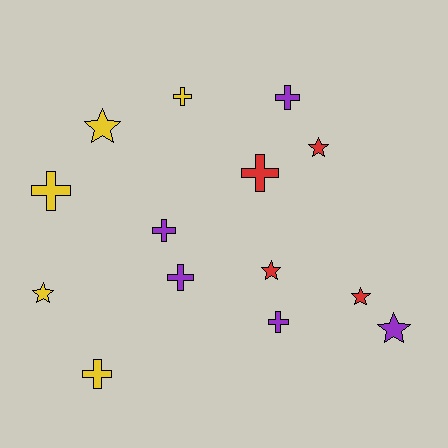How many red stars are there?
There are 3 red stars.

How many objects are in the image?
There are 14 objects.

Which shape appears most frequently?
Cross, with 8 objects.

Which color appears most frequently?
Yellow, with 5 objects.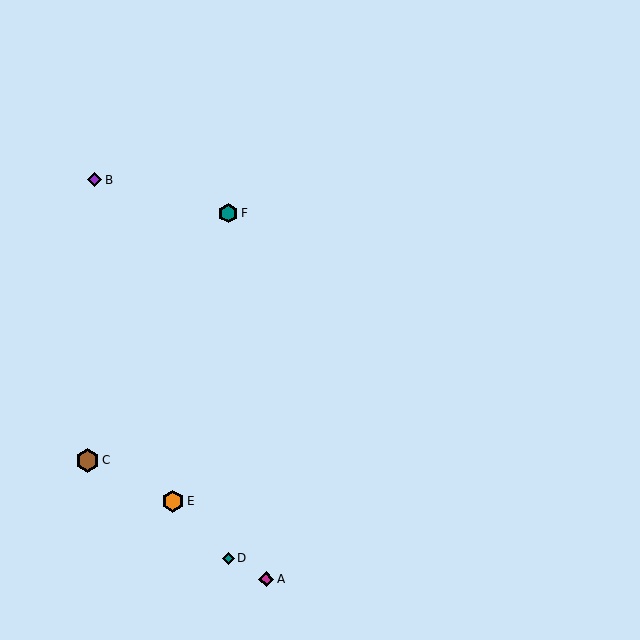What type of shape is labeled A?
Shape A is a magenta diamond.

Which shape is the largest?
The brown hexagon (labeled C) is the largest.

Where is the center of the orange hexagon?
The center of the orange hexagon is at (173, 501).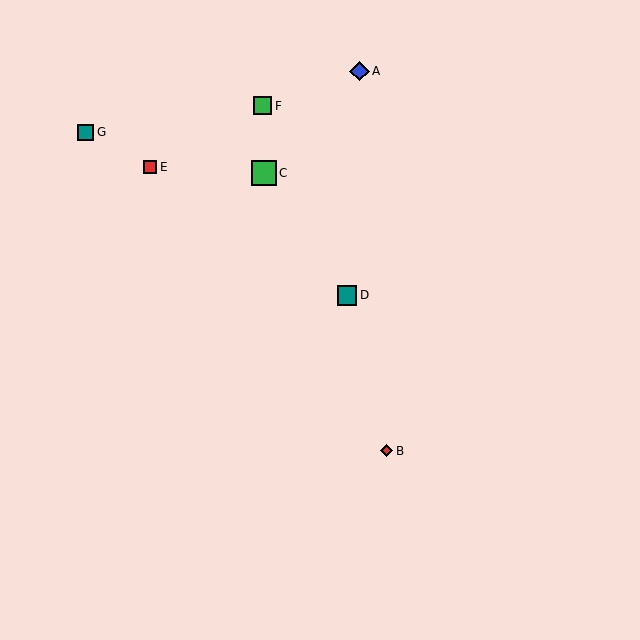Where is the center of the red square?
The center of the red square is at (150, 167).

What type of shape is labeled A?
Shape A is a blue diamond.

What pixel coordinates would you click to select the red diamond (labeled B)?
Click at (387, 451) to select the red diamond B.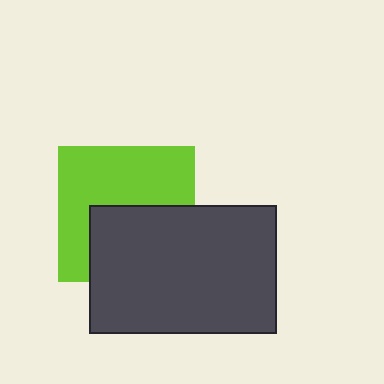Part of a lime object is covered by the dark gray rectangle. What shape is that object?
It is a square.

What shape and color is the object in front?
The object in front is a dark gray rectangle.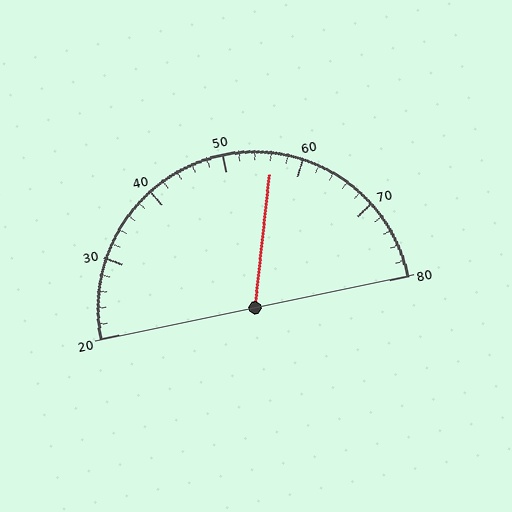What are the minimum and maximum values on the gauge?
The gauge ranges from 20 to 80.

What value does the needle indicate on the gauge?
The needle indicates approximately 56.